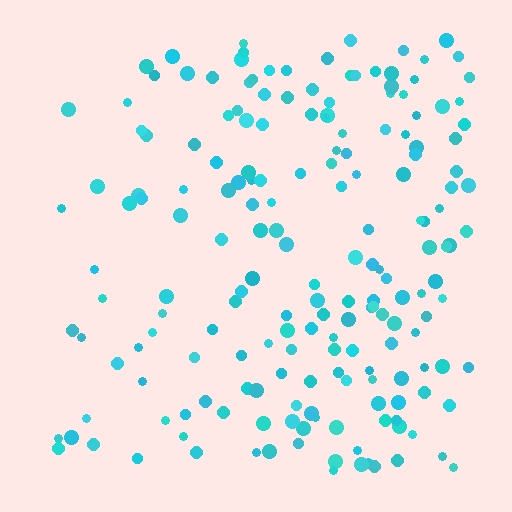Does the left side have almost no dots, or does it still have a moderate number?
Still a moderate number, just noticeably fewer than the right.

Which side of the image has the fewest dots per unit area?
The left.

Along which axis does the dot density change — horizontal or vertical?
Horizontal.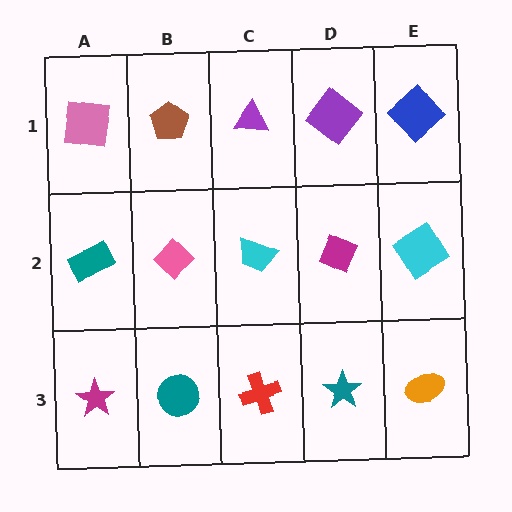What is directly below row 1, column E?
A cyan diamond.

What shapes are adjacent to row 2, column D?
A purple diamond (row 1, column D), a teal star (row 3, column D), a cyan trapezoid (row 2, column C), a cyan diamond (row 2, column E).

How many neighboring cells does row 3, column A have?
2.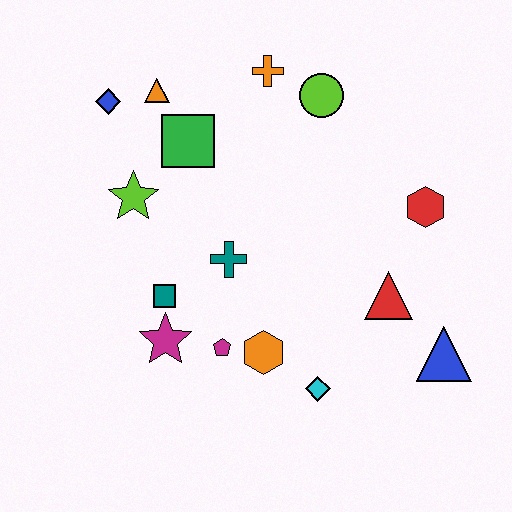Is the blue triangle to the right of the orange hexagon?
Yes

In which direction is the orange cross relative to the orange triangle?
The orange cross is to the right of the orange triangle.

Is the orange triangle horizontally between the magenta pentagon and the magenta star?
No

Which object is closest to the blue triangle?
The red triangle is closest to the blue triangle.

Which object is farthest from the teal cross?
The blue triangle is farthest from the teal cross.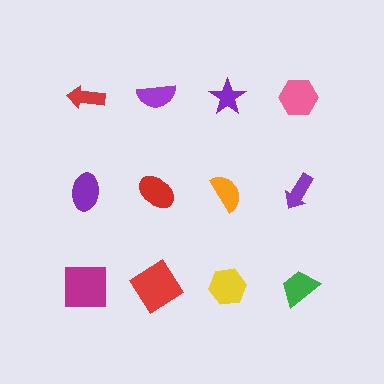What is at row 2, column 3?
An orange semicircle.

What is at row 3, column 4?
A green trapezoid.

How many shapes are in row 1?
4 shapes.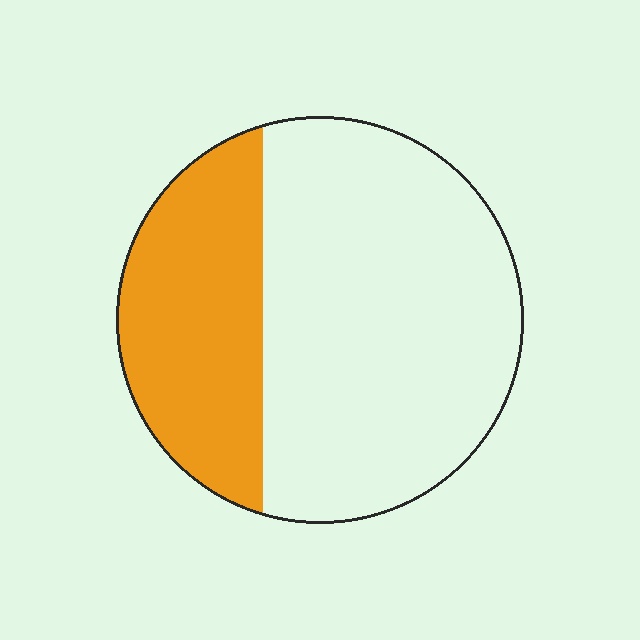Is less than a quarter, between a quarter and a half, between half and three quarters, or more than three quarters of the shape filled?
Between a quarter and a half.